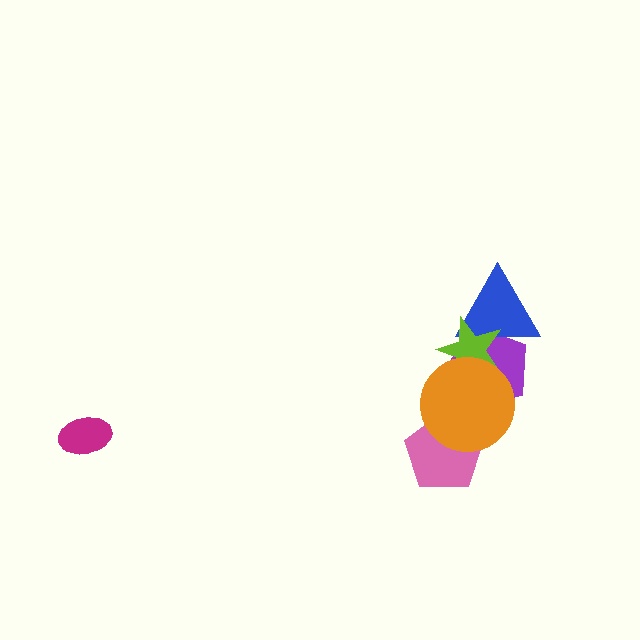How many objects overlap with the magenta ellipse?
0 objects overlap with the magenta ellipse.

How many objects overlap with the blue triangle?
2 objects overlap with the blue triangle.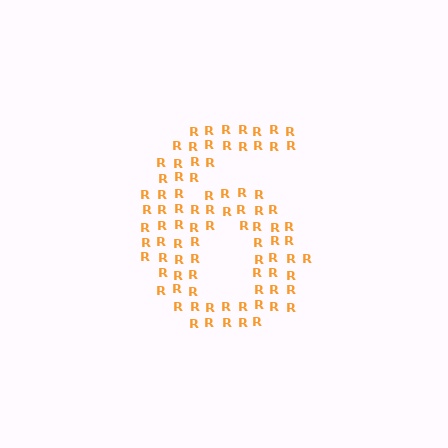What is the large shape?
The large shape is the digit 6.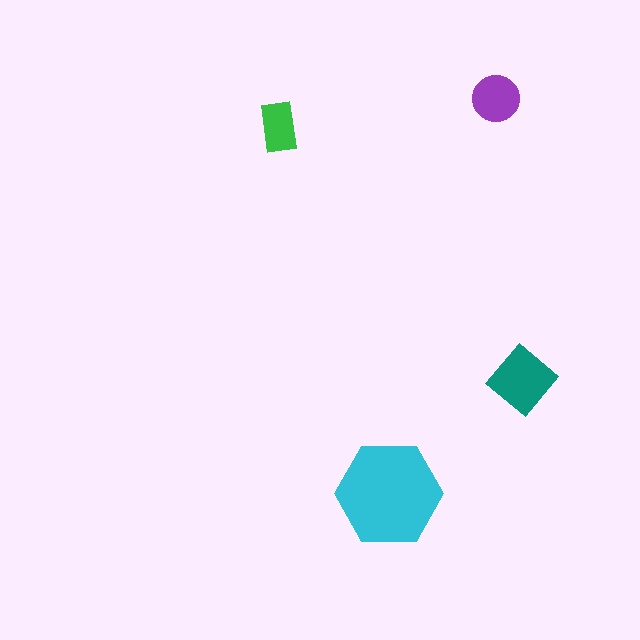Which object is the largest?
The cyan hexagon.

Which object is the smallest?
The green rectangle.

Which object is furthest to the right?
The teal diamond is rightmost.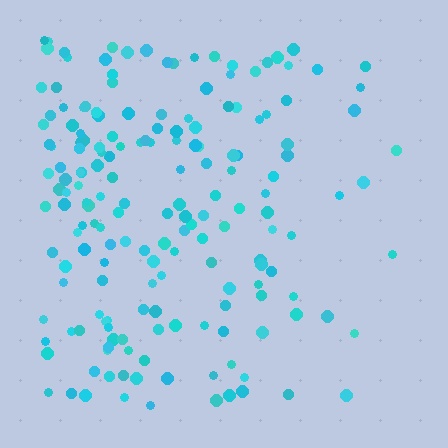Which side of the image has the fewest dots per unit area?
The right.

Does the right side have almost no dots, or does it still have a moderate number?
Still a moderate number, just noticeably fewer than the left.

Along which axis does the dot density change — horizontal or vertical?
Horizontal.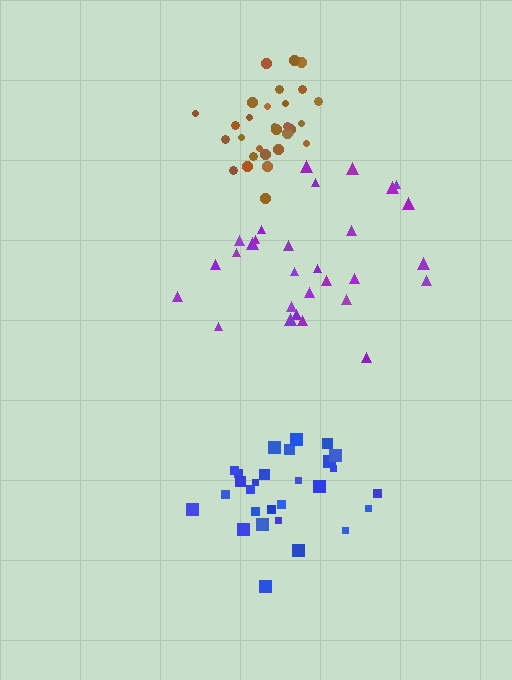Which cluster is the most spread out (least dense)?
Purple.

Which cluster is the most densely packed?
Brown.